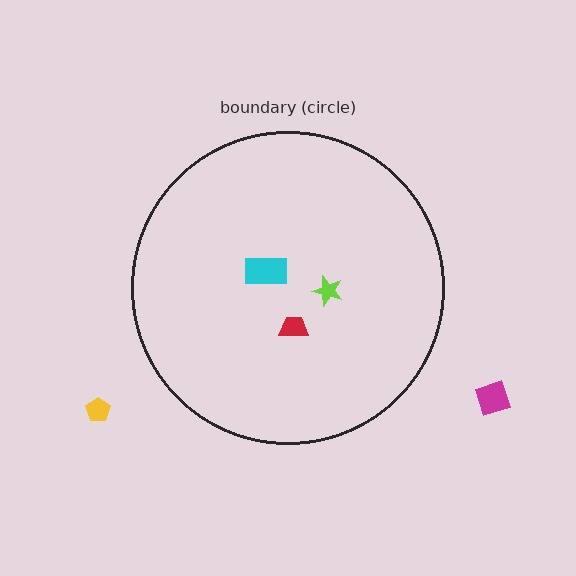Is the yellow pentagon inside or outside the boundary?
Outside.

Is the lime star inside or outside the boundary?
Inside.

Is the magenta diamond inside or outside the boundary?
Outside.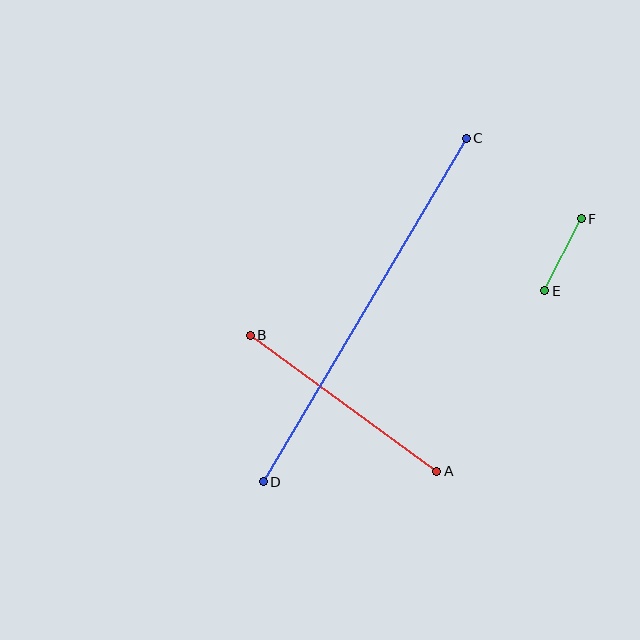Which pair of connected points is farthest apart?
Points C and D are farthest apart.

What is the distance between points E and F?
The distance is approximately 81 pixels.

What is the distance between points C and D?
The distance is approximately 399 pixels.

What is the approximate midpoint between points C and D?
The midpoint is at approximately (365, 310) pixels.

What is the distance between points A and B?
The distance is approximately 231 pixels.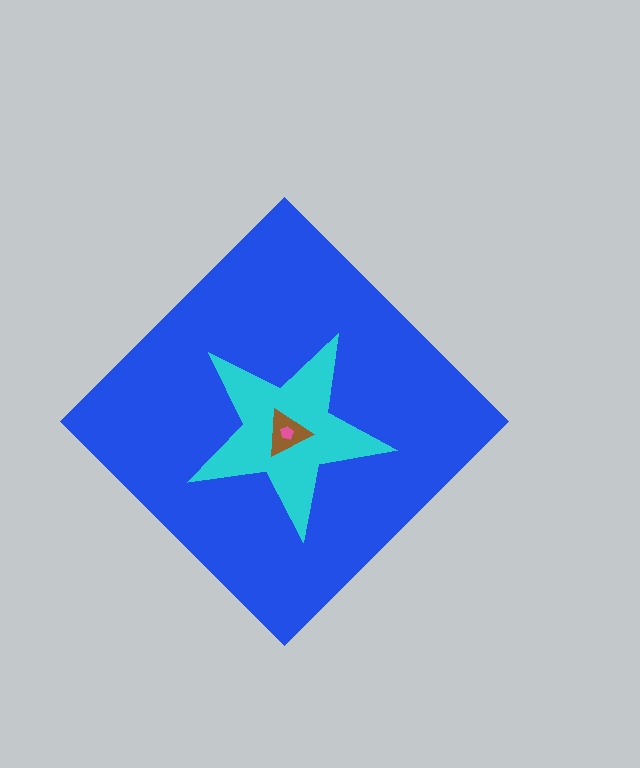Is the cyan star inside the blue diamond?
Yes.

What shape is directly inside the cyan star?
The brown triangle.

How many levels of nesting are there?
4.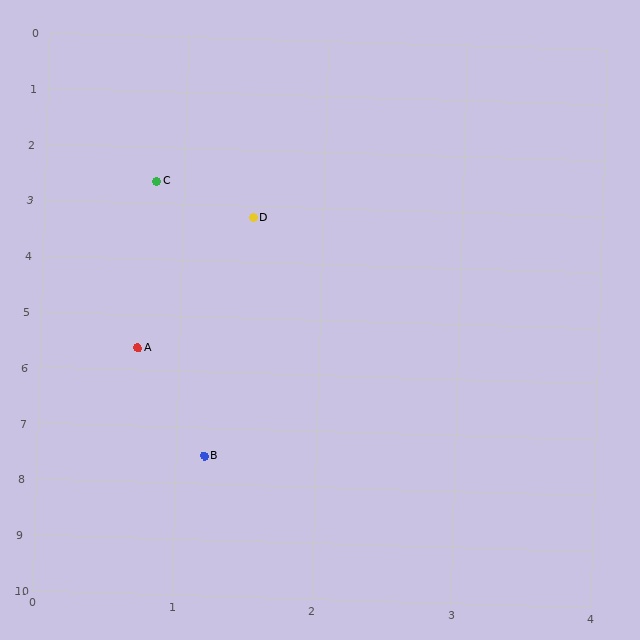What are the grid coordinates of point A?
Point A is at approximately (0.7, 5.6).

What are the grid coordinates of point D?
Point D is at approximately (1.5, 3.2).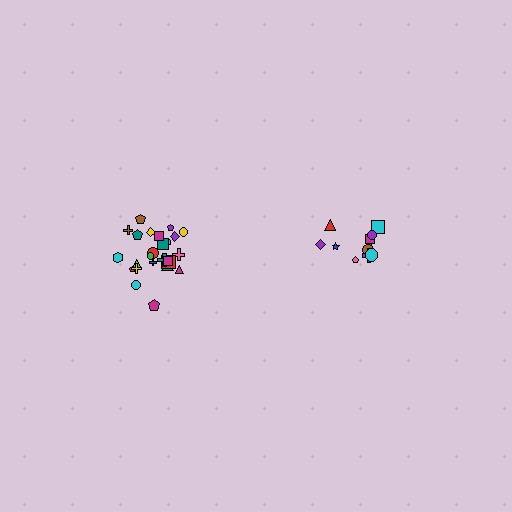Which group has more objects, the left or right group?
The left group.